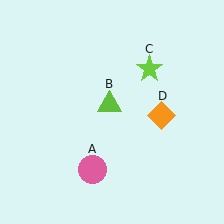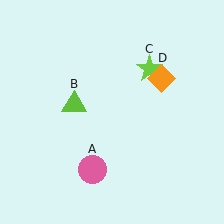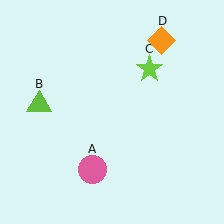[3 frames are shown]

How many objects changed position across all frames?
2 objects changed position: lime triangle (object B), orange diamond (object D).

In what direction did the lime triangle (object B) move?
The lime triangle (object B) moved left.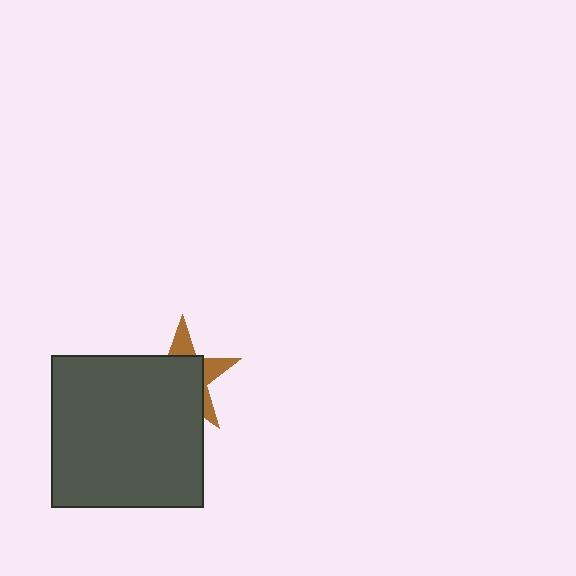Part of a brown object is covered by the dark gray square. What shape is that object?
It is a star.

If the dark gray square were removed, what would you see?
You would see the complete brown star.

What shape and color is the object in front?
The object in front is a dark gray square.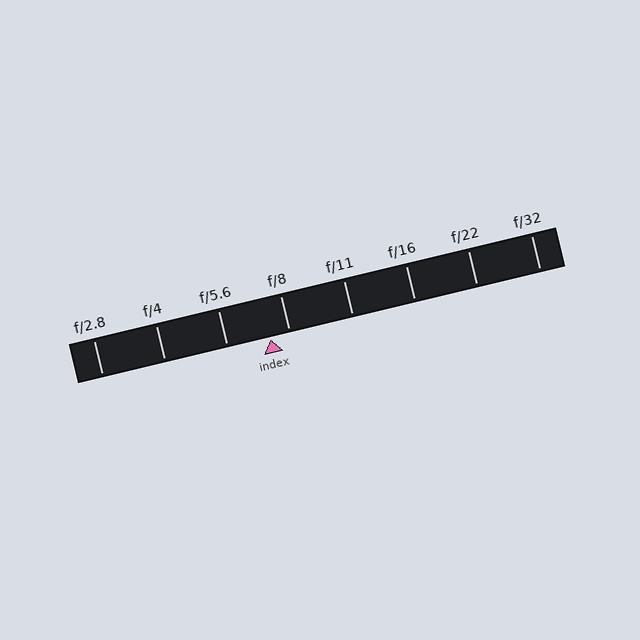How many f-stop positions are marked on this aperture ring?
There are 8 f-stop positions marked.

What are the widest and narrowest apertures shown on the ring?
The widest aperture shown is f/2.8 and the narrowest is f/32.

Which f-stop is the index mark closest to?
The index mark is closest to f/8.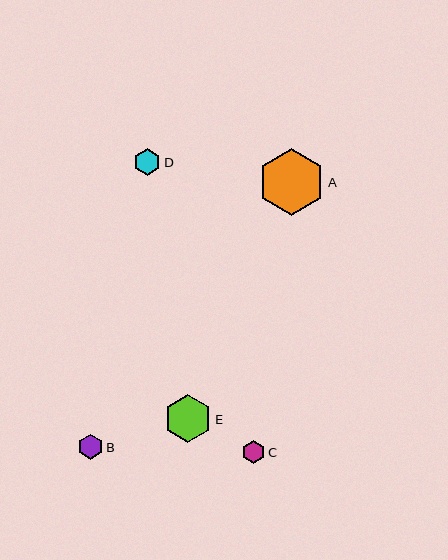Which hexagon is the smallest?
Hexagon C is the smallest with a size of approximately 23 pixels.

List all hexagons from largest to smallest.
From largest to smallest: A, E, D, B, C.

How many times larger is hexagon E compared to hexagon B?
Hexagon E is approximately 1.9 times the size of hexagon B.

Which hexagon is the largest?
Hexagon A is the largest with a size of approximately 67 pixels.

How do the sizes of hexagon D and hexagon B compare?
Hexagon D and hexagon B are approximately the same size.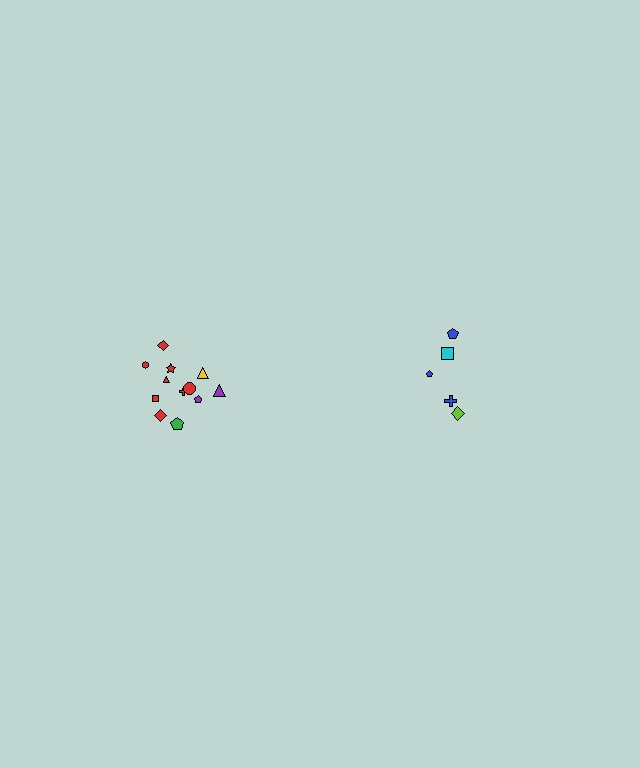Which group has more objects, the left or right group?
The left group.